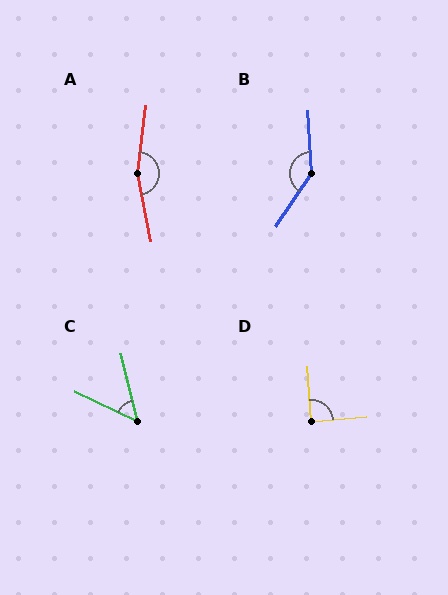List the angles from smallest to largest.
C (51°), D (89°), B (143°), A (162°).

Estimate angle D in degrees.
Approximately 89 degrees.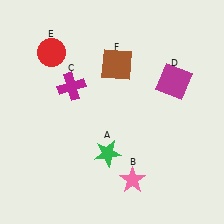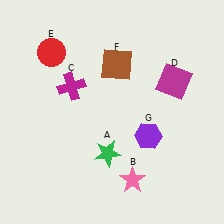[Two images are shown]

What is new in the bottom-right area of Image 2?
A purple hexagon (G) was added in the bottom-right area of Image 2.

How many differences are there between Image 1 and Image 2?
There is 1 difference between the two images.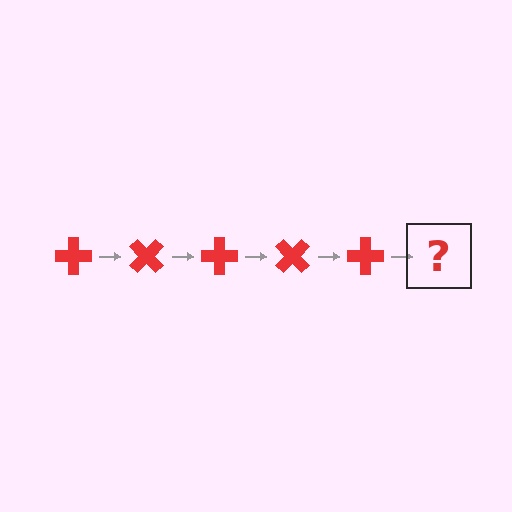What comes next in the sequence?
The next element should be a red cross rotated 225 degrees.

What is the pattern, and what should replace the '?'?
The pattern is that the cross rotates 45 degrees each step. The '?' should be a red cross rotated 225 degrees.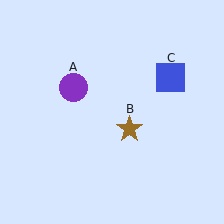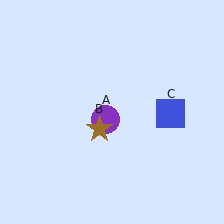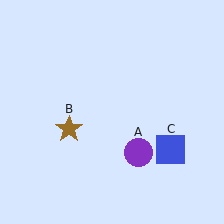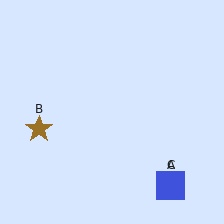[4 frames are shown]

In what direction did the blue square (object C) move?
The blue square (object C) moved down.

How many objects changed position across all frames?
3 objects changed position: purple circle (object A), brown star (object B), blue square (object C).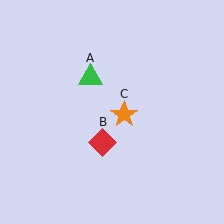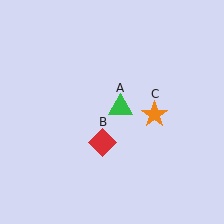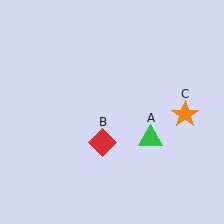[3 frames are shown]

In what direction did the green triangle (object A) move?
The green triangle (object A) moved down and to the right.